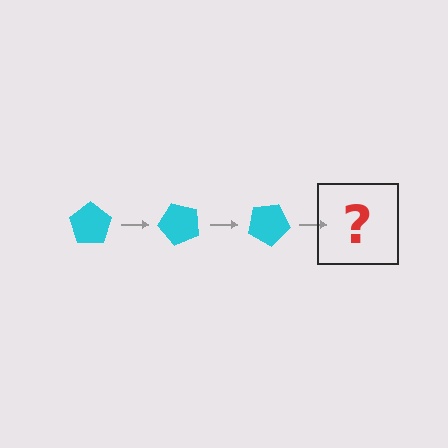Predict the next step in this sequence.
The next step is a cyan pentagon rotated 150 degrees.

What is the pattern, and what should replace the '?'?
The pattern is that the pentagon rotates 50 degrees each step. The '?' should be a cyan pentagon rotated 150 degrees.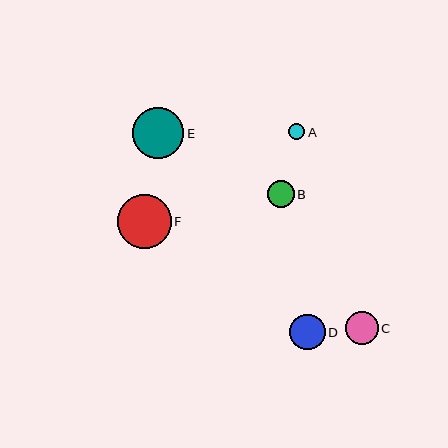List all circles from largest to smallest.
From largest to smallest: F, E, D, C, B, A.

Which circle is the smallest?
Circle A is the smallest with a size of approximately 16 pixels.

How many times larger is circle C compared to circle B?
Circle C is approximately 1.2 times the size of circle B.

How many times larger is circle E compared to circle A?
Circle E is approximately 3.1 times the size of circle A.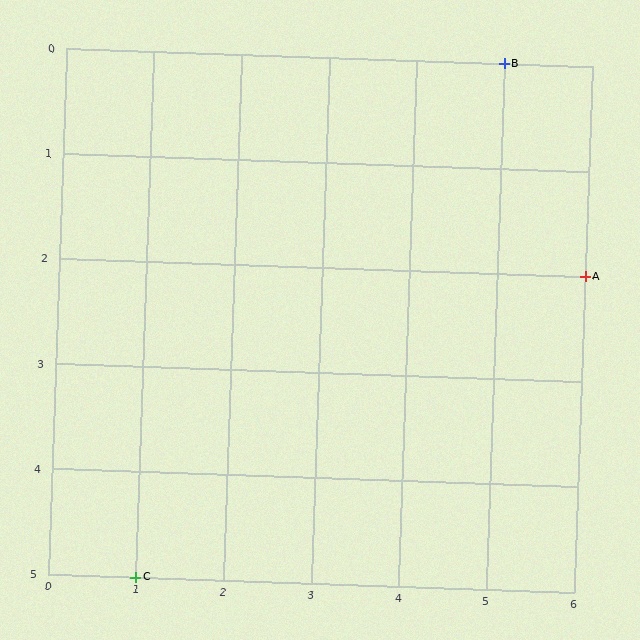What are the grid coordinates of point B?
Point B is at grid coordinates (5, 0).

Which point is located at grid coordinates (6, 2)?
Point A is at (6, 2).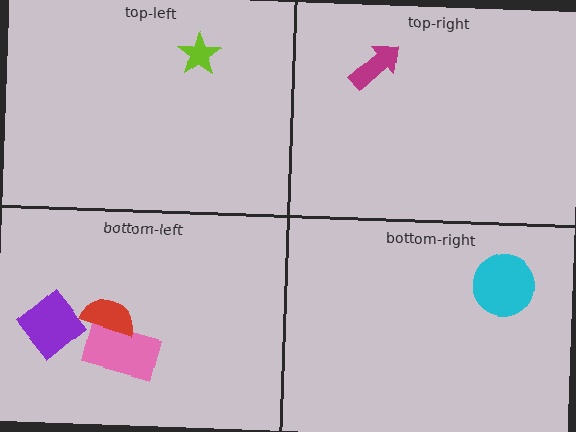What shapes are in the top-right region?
The magenta arrow.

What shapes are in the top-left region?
The lime star.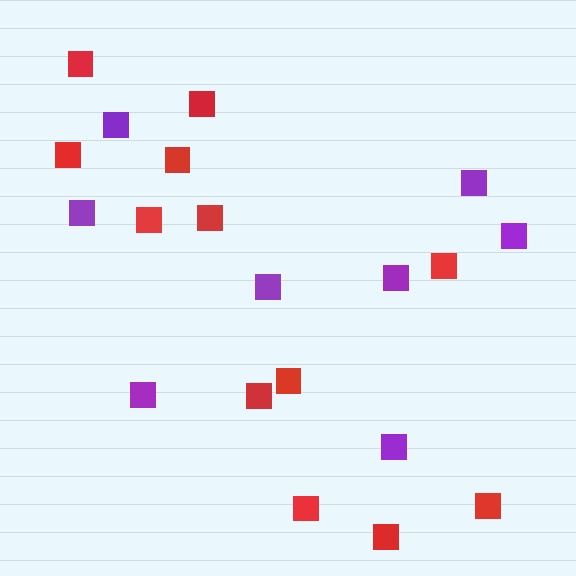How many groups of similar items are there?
There are 2 groups: one group of red squares (12) and one group of purple squares (8).